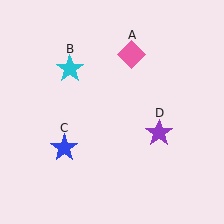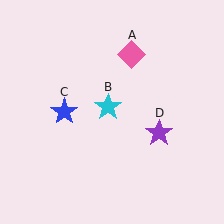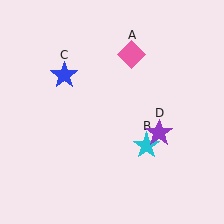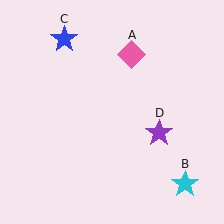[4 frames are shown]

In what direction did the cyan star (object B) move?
The cyan star (object B) moved down and to the right.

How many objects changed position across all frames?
2 objects changed position: cyan star (object B), blue star (object C).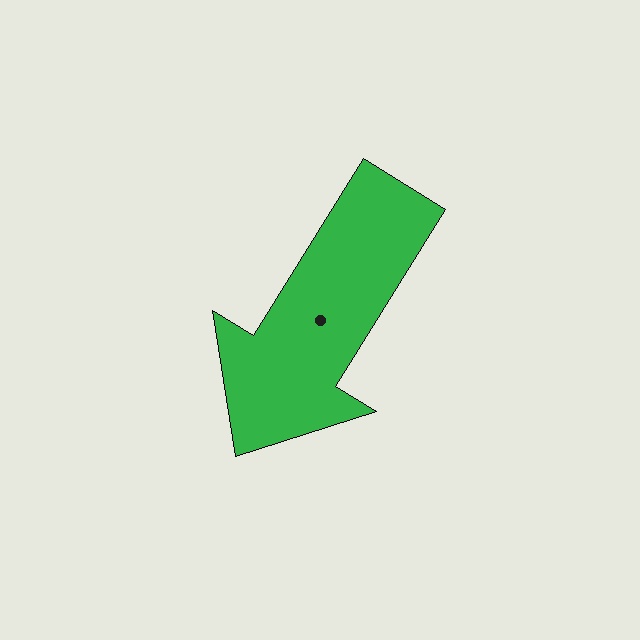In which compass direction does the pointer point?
Southwest.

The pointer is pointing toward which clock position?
Roughly 7 o'clock.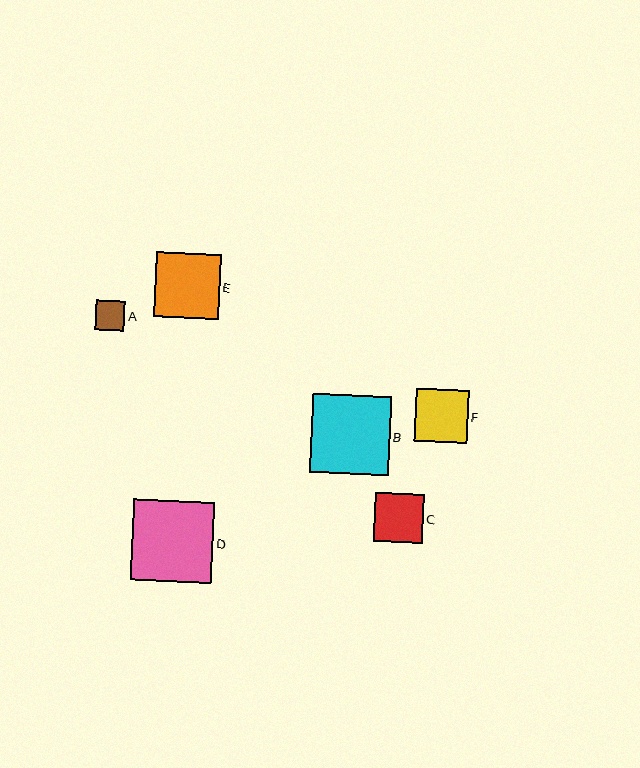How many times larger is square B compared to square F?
Square B is approximately 1.5 times the size of square F.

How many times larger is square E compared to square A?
Square E is approximately 2.2 times the size of square A.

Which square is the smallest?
Square A is the smallest with a size of approximately 30 pixels.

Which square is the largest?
Square D is the largest with a size of approximately 82 pixels.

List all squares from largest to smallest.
From largest to smallest: D, B, E, F, C, A.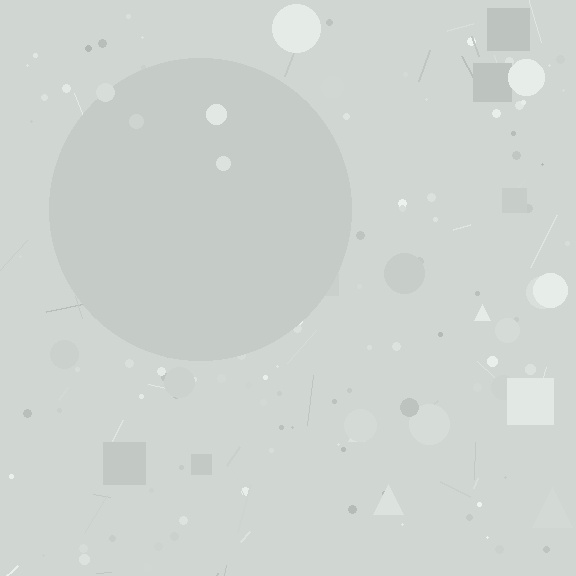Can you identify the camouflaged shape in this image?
The camouflaged shape is a circle.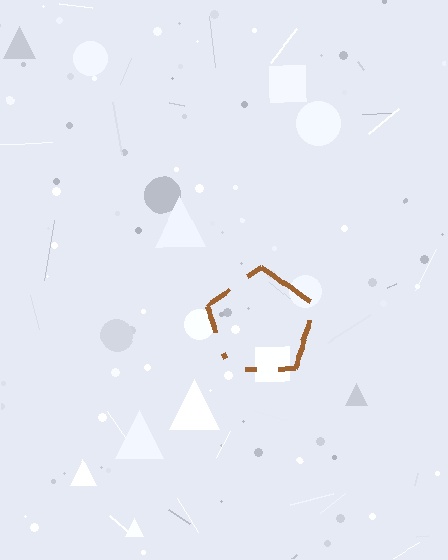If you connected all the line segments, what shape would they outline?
They would outline a pentagon.